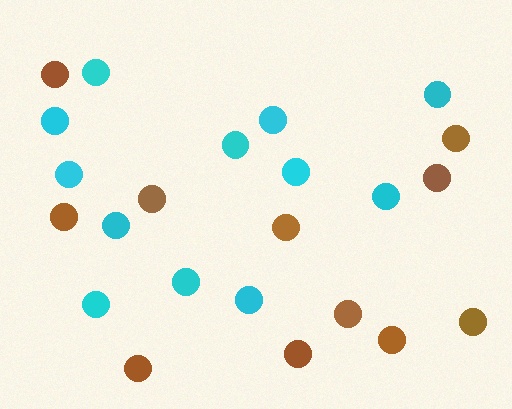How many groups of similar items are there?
There are 2 groups: one group of brown circles (11) and one group of cyan circles (12).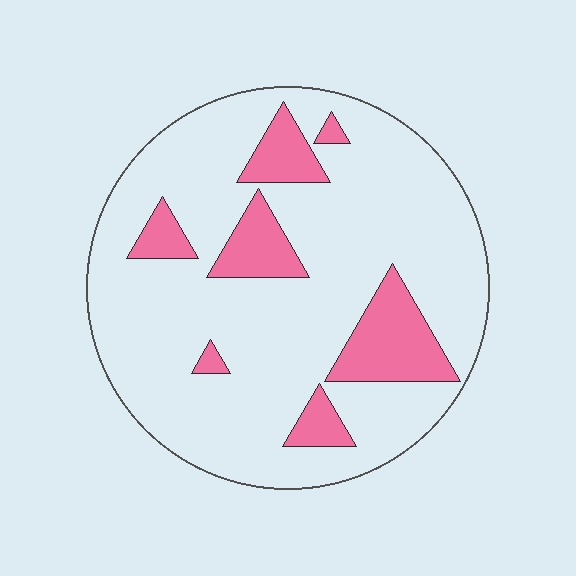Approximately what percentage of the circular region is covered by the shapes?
Approximately 20%.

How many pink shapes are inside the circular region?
7.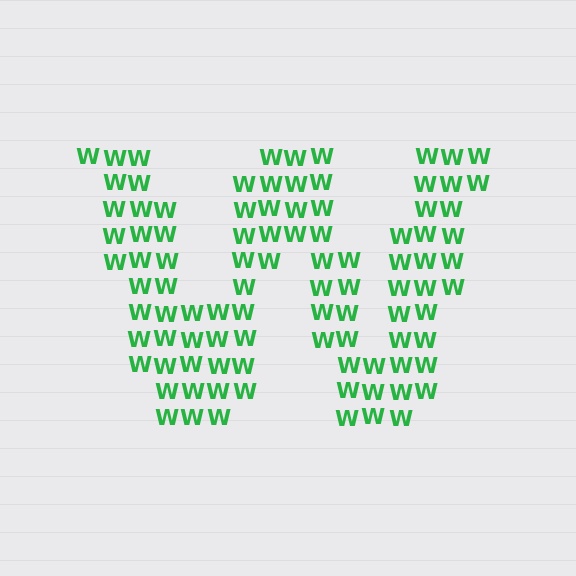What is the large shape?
The large shape is the letter W.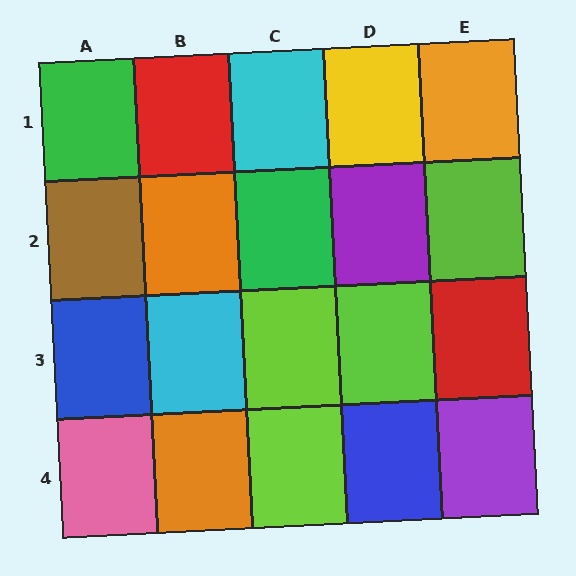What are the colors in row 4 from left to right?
Pink, orange, lime, blue, purple.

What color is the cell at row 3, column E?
Red.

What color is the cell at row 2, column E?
Lime.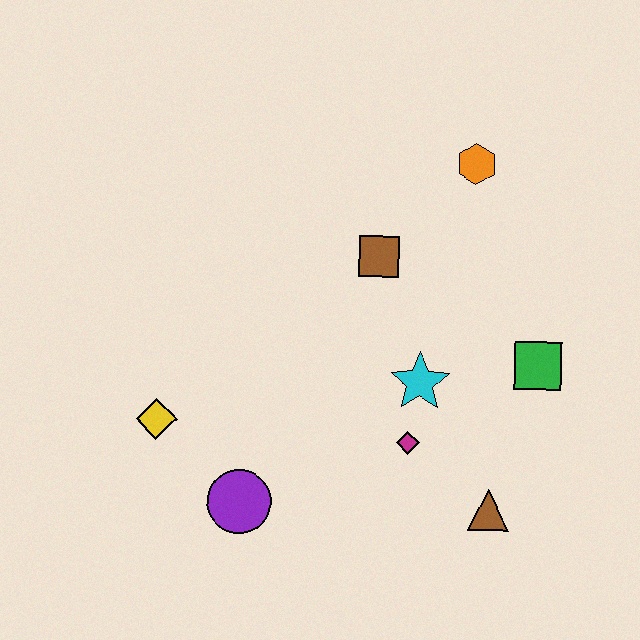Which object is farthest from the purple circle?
The orange hexagon is farthest from the purple circle.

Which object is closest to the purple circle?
The yellow diamond is closest to the purple circle.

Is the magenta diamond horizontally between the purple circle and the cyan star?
Yes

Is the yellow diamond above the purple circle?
Yes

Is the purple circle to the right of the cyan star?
No